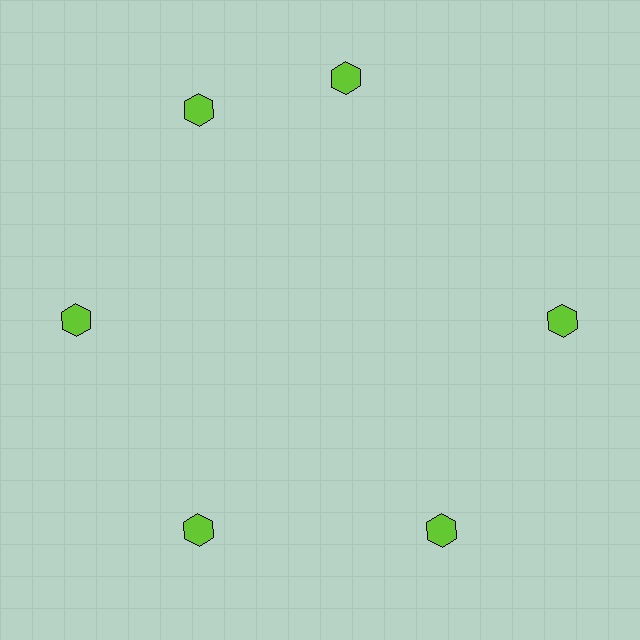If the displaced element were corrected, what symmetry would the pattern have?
It would have 6-fold rotational symmetry — the pattern would map onto itself every 60 degrees.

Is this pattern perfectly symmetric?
No. The 6 lime hexagons are arranged in a ring, but one element near the 1 o'clock position is rotated out of alignment along the ring, breaking the 6-fold rotational symmetry.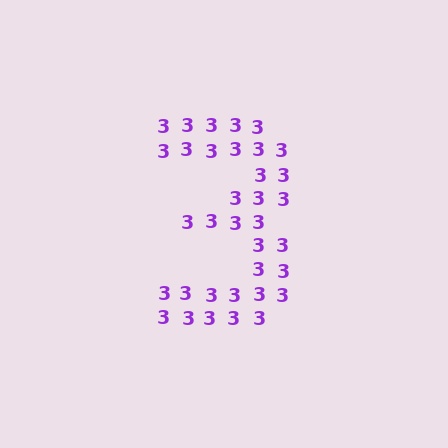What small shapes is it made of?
It is made of small digit 3's.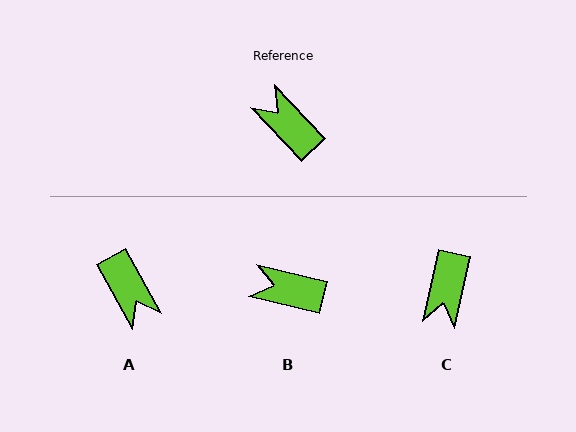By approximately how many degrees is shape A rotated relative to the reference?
Approximately 165 degrees counter-clockwise.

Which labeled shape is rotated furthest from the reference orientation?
A, about 165 degrees away.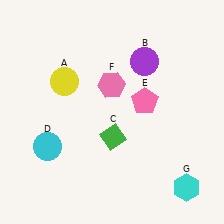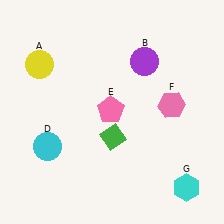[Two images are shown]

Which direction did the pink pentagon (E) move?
The pink pentagon (E) moved left.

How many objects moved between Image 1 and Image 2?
3 objects moved between the two images.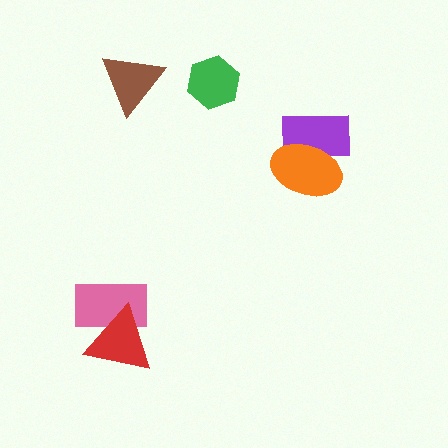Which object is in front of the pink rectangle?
The red triangle is in front of the pink rectangle.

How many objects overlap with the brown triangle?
0 objects overlap with the brown triangle.